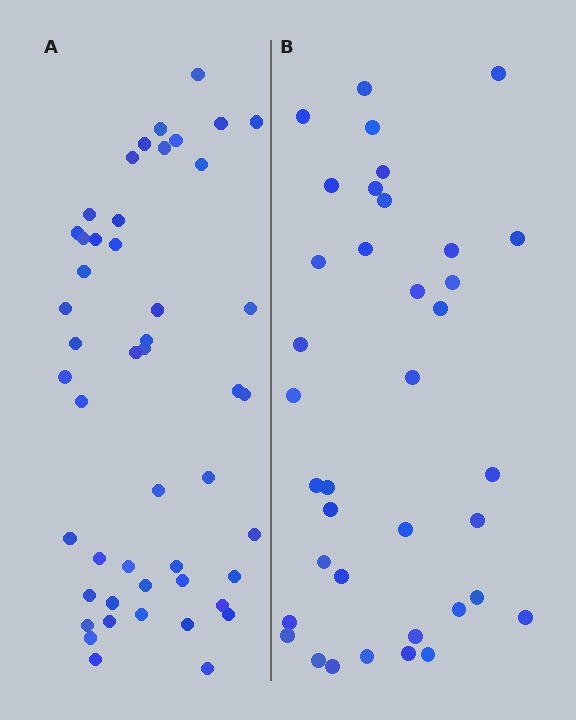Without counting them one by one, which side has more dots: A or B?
Region A (the left region) has more dots.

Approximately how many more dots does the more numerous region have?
Region A has roughly 12 or so more dots than region B.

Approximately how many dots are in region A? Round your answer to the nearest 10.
About 50 dots. (The exact count is 48, which rounds to 50.)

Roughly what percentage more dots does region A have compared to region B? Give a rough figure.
About 30% more.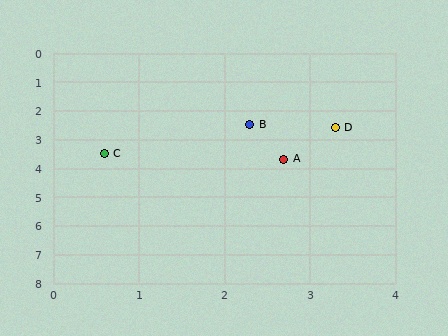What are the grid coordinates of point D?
Point D is at approximately (3.3, 2.6).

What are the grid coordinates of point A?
Point A is at approximately (2.7, 3.7).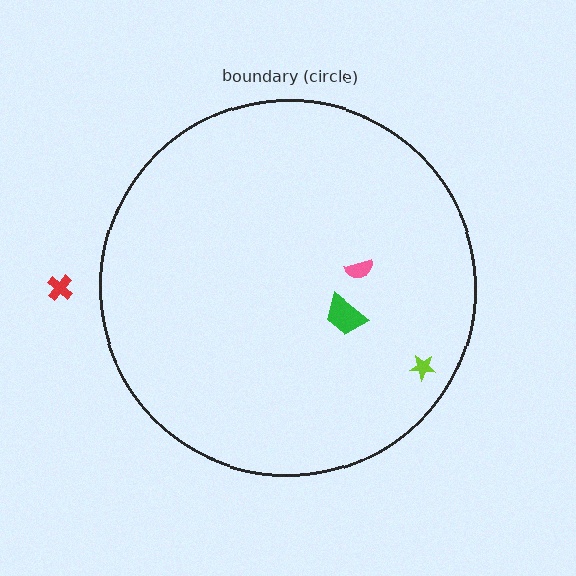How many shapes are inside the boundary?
3 inside, 1 outside.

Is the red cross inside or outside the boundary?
Outside.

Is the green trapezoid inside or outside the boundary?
Inside.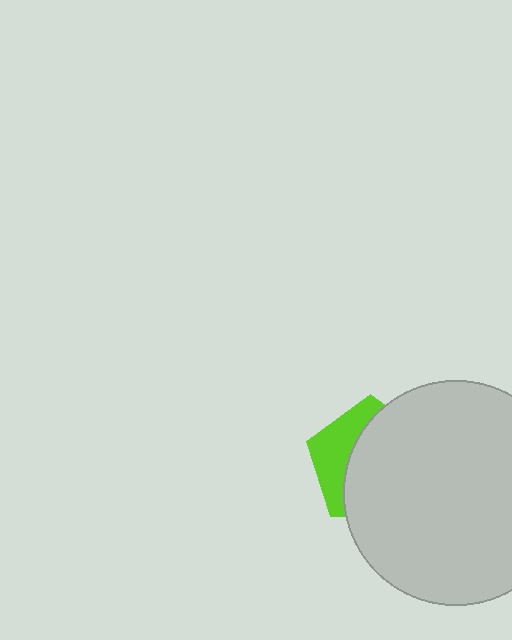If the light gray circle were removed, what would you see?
You would see the complete lime pentagon.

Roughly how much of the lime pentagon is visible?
A small part of it is visible (roughly 33%).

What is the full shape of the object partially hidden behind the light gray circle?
The partially hidden object is a lime pentagon.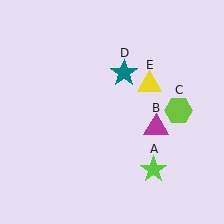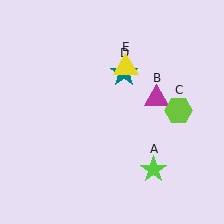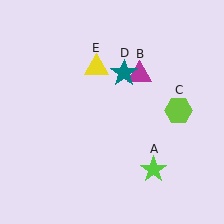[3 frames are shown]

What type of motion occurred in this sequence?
The magenta triangle (object B), yellow triangle (object E) rotated counterclockwise around the center of the scene.